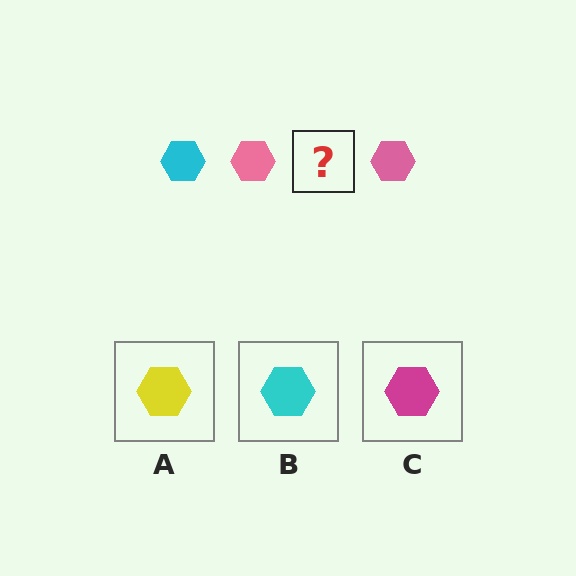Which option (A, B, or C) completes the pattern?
B.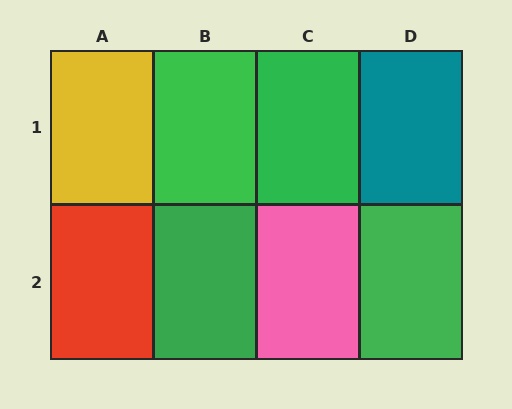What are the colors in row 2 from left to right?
Red, green, pink, green.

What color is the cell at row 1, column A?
Yellow.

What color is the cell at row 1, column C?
Green.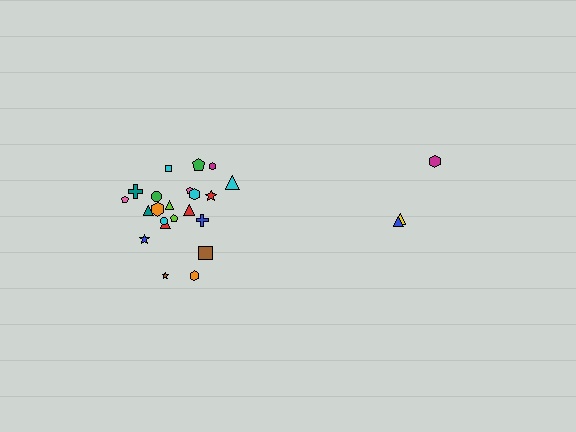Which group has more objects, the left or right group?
The left group.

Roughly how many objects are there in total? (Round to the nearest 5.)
Roughly 25 objects in total.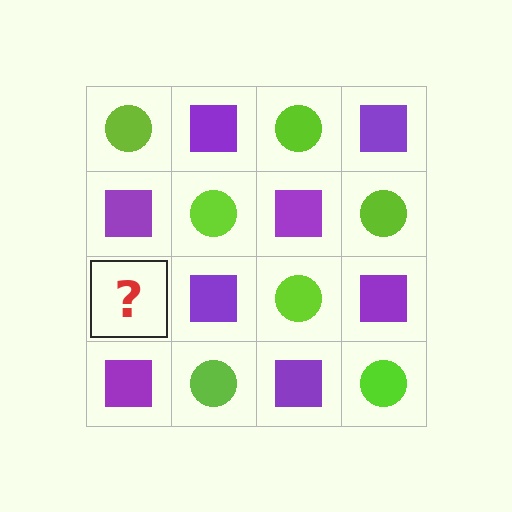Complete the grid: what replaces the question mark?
The question mark should be replaced with a lime circle.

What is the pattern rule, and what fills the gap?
The rule is that it alternates lime circle and purple square in a checkerboard pattern. The gap should be filled with a lime circle.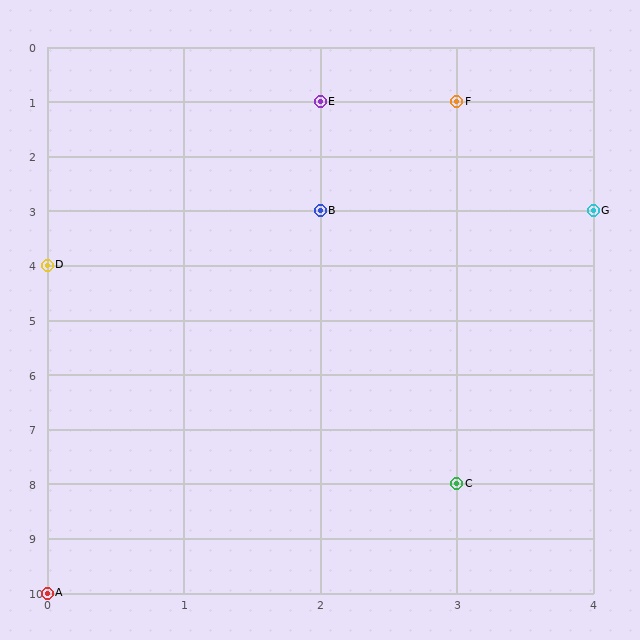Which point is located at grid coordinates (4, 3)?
Point G is at (4, 3).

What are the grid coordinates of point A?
Point A is at grid coordinates (0, 10).